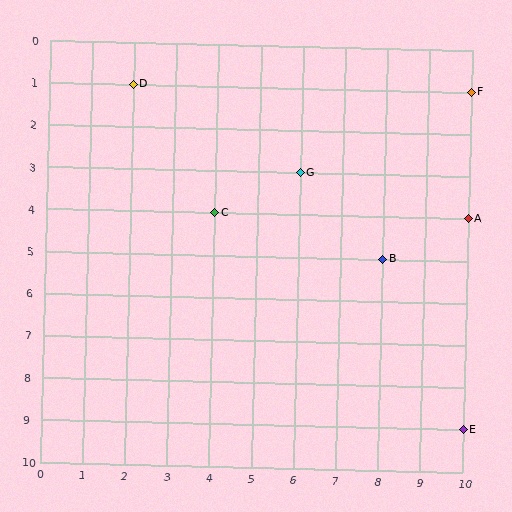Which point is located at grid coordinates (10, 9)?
Point E is at (10, 9).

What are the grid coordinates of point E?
Point E is at grid coordinates (10, 9).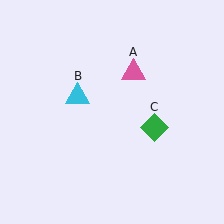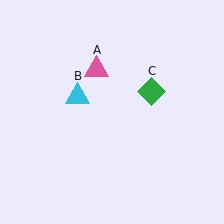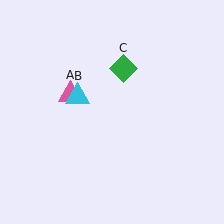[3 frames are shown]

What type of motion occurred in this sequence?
The pink triangle (object A), green diamond (object C) rotated counterclockwise around the center of the scene.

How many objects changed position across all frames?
2 objects changed position: pink triangle (object A), green diamond (object C).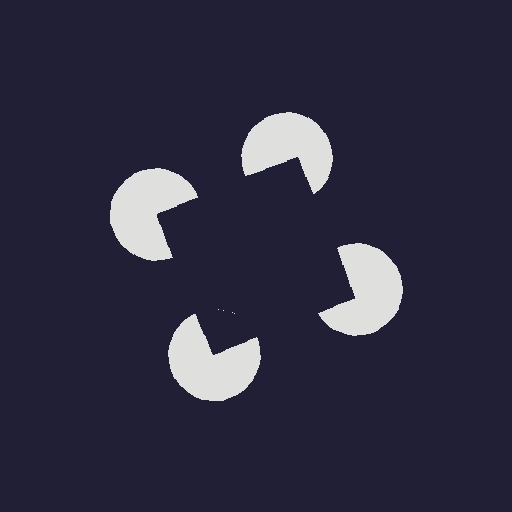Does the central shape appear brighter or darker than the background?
It typically appears slightly darker than the background, even though no actual brightness change is drawn.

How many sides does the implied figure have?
4 sides.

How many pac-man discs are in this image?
There are 4 — one at each vertex of the illusory square.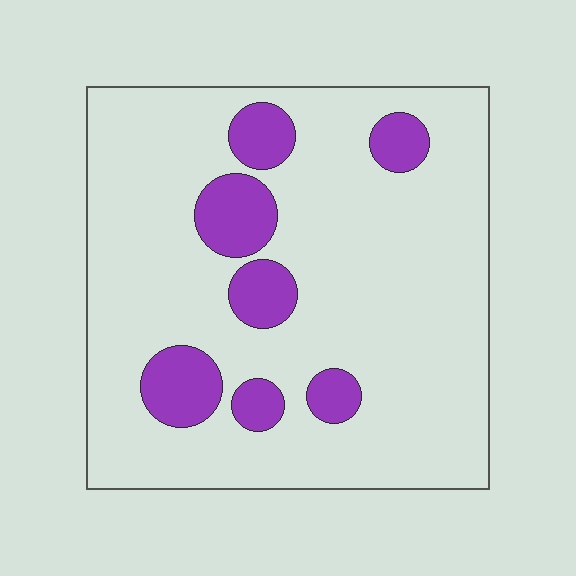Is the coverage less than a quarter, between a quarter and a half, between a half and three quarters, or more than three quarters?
Less than a quarter.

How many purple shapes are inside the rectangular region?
7.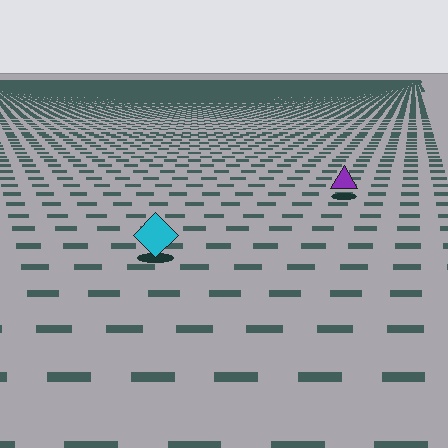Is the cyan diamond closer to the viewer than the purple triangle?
Yes. The cyan diamond is closer — you can tell from the texture gradient: the ground texture is coarser near it.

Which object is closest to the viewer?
The cyan diamond is closest. The texture marks near it are larger and more spread out.